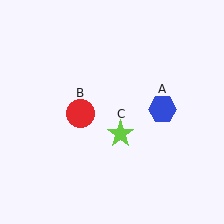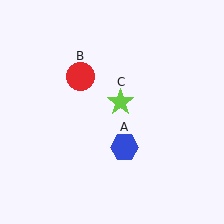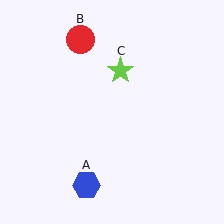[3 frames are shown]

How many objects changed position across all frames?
3 objects changed position: blue hexagon (object A), red circle (object B), lime star (object C).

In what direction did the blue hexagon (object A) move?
The blue hexagon (object A) moved down and to the left.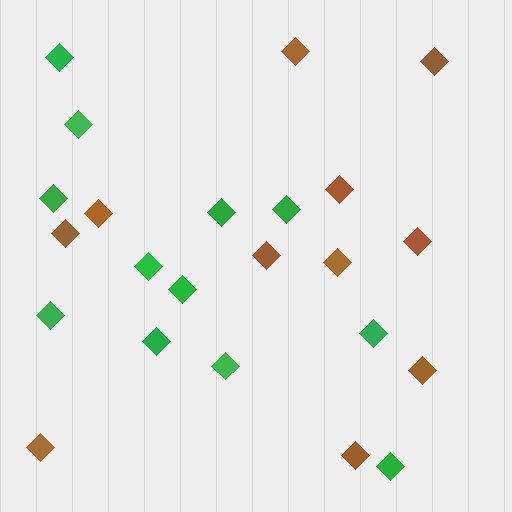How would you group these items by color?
There are 2 groups: one group of green diamonds (12) and one group of brown diamonds (11).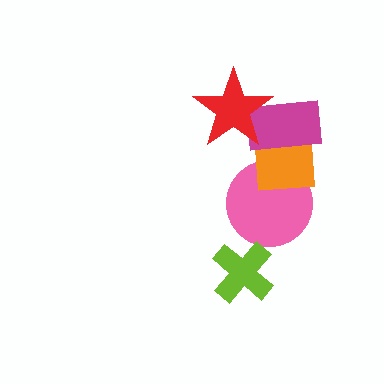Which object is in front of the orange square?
The magenta rectangle is in front of the orange square.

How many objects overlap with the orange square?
2 objects overlap with the orange square.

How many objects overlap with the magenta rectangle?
2 objects overlap with the magenta rectangle.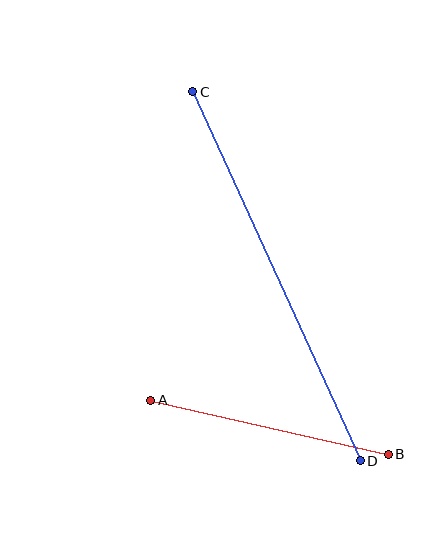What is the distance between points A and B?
The distance is approximately 243 pixels.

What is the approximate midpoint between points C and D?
The midpoint is at approximately (276, 276) pixels.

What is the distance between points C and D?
The distance is approximately 405 pixels.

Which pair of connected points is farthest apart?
Points C and D are farthest apart.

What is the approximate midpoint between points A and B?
The midpoint is at approximately (269, 427) pixels.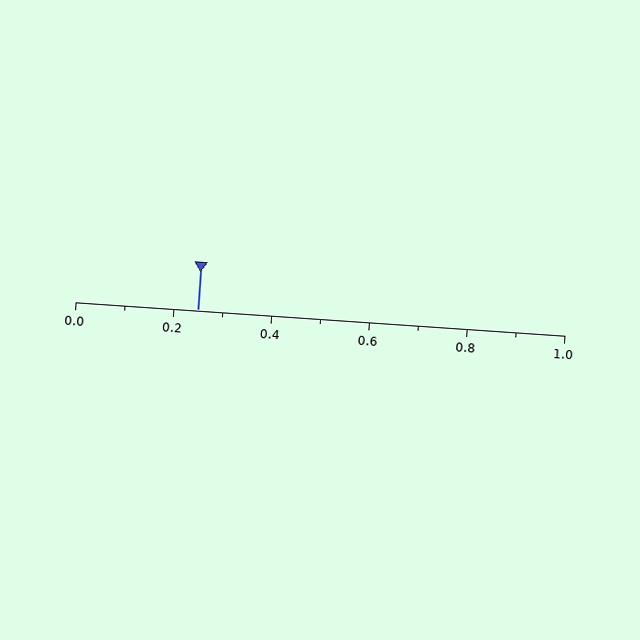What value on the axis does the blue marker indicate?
The marker indicates approximately 0.25.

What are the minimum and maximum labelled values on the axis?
The axis runs from 0.0 to 1.0.